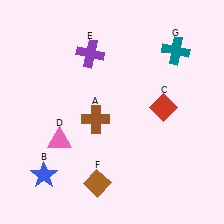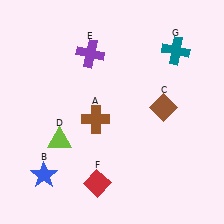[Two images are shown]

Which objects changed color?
C changed from red to brown. D changed from pink to lime. F changed from brown to red.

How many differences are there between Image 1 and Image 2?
There are 3 differences between the two images.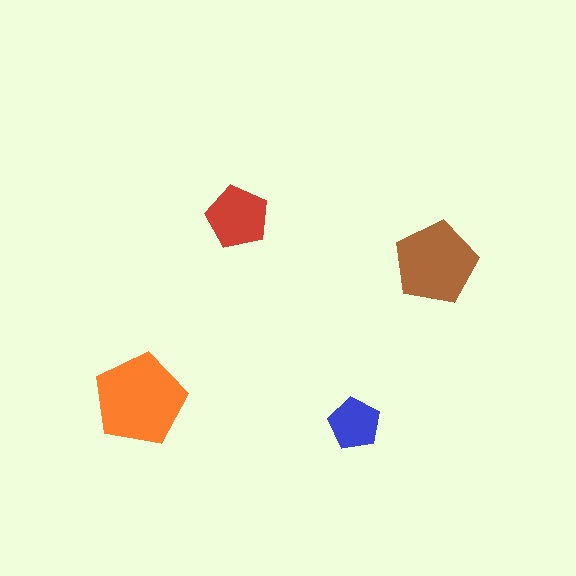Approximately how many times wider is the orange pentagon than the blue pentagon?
About 2 times wider.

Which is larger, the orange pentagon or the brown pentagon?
The orange one.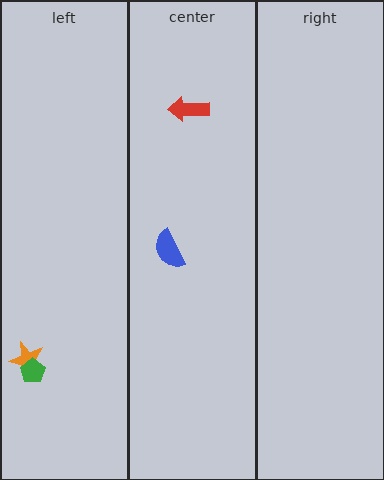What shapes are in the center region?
The blue semicircle, the red arrow.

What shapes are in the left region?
The orange star, the green pentagon.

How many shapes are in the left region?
2.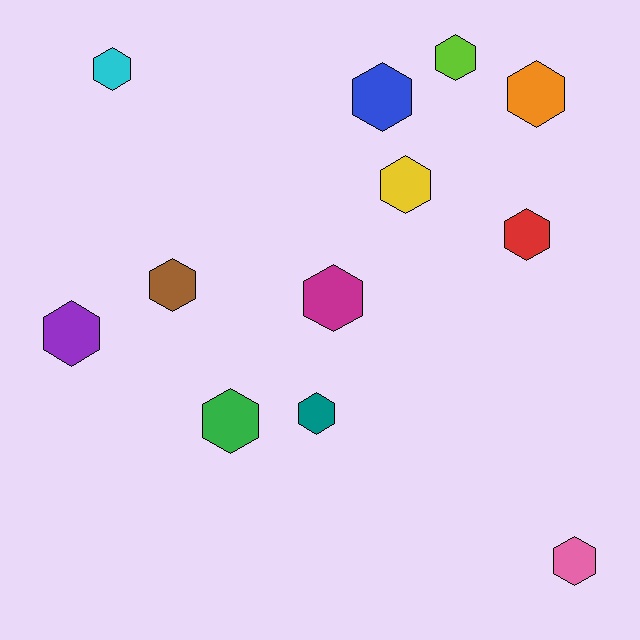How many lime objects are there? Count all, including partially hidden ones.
There is 1 lime object.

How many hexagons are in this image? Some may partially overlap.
There are 12 hexagons.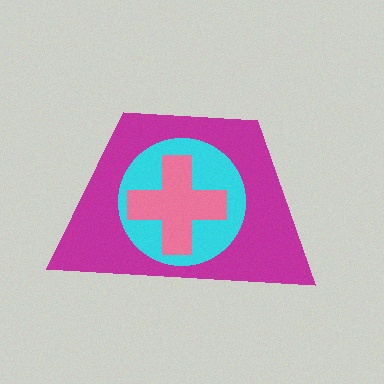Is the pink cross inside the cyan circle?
Yes.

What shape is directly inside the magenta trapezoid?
The cyan circle.